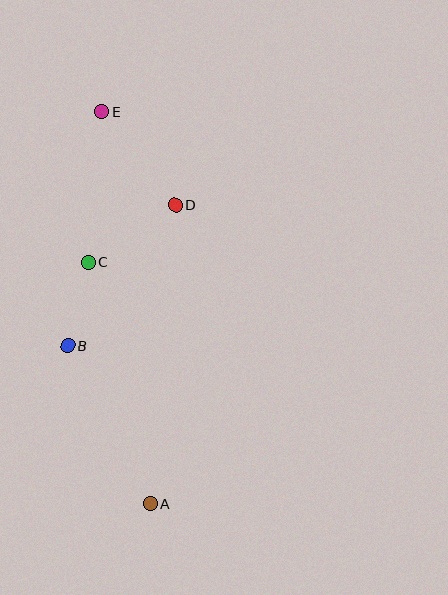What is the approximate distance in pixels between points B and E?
The distance between B and E is approximately 237 pixels.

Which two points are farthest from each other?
Points A and E are farthest from each other.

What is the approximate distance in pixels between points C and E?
The distance between C and E is approximately 151 pixels.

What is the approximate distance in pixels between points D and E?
The distance between D and E is approximately 119 pixels.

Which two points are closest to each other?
Points B and C are closest to each other.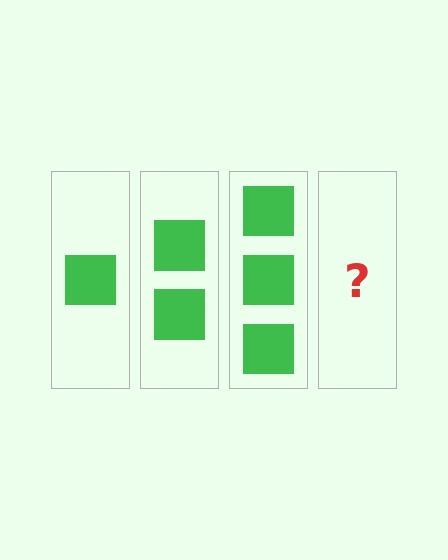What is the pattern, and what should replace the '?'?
The pattern is that each step adds one more square. The '?' should be 4 squares.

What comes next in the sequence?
The next element should be 4 squares.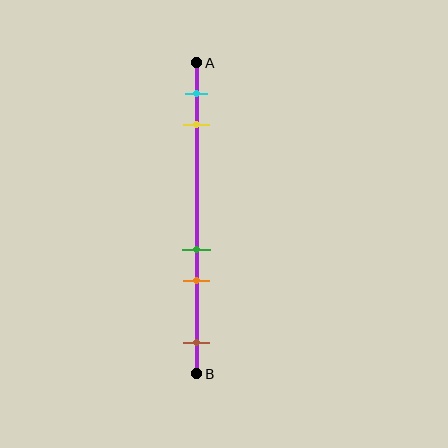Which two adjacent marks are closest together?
The green and orange marks are the closest adjacent pair.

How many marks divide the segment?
There are 5 marks dividing the segment.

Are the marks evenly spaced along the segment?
No, the marks are not evenly spaced.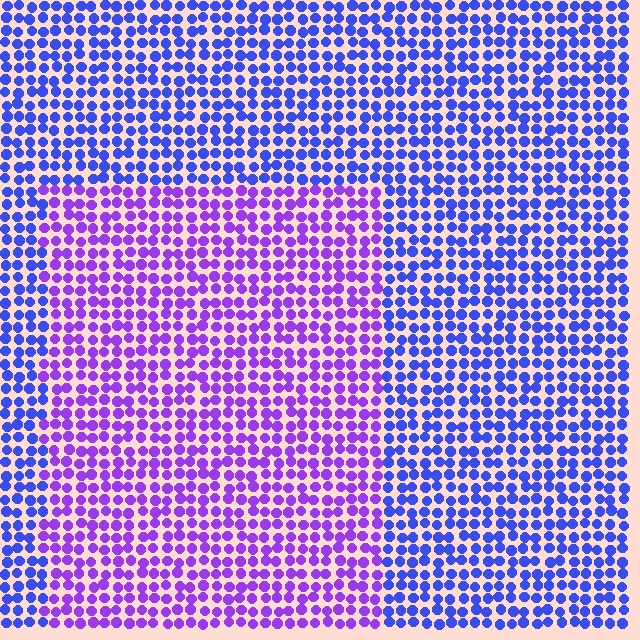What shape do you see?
I see a rectangle.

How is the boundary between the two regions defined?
The boundary is defined purely by a slight shift in hue (about 39 degrees). Spacing, size, and orientation are identical on both sides.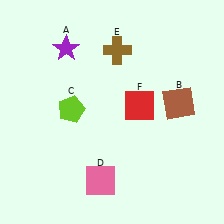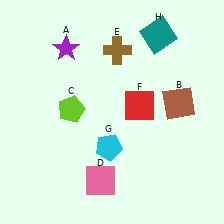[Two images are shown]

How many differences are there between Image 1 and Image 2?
There are 2 differences between the two images.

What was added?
A cyan pentagon (G), a teal square (H) were added in Image 2.